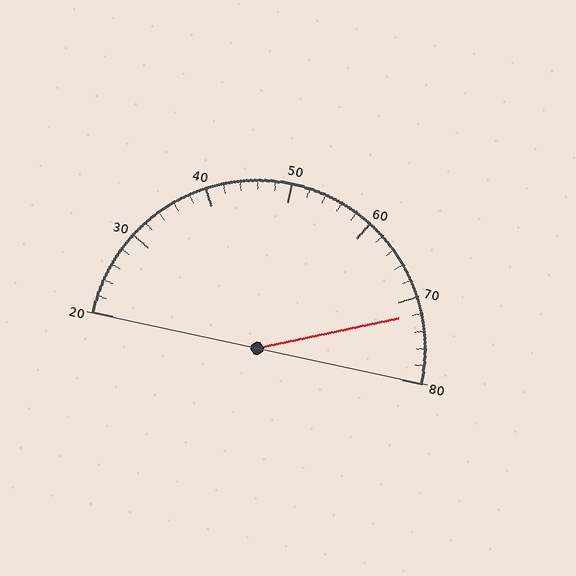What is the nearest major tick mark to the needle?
The nearest major tick mark is 70.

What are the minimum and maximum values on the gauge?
The gauge ranges from 20 to 80.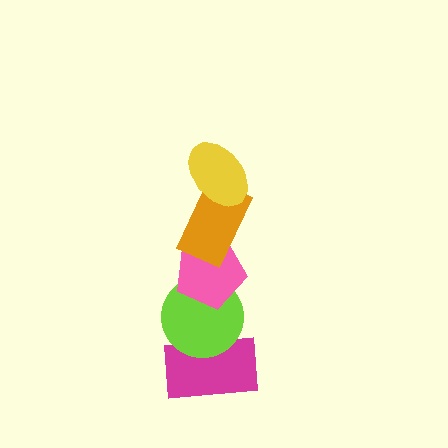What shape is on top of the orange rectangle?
The yellow ellipse is on top of the orange rectangle.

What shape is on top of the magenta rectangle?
The lime circle is on top of the magenta rectangle.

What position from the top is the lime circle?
The lime circle is 4th from the top.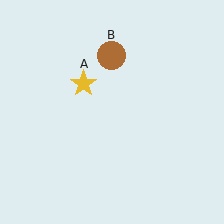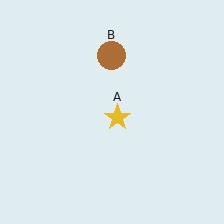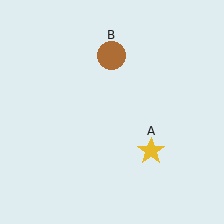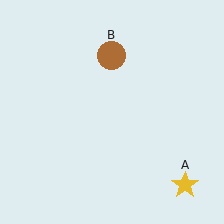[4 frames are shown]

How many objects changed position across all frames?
1 object changed position: yellow star (object A).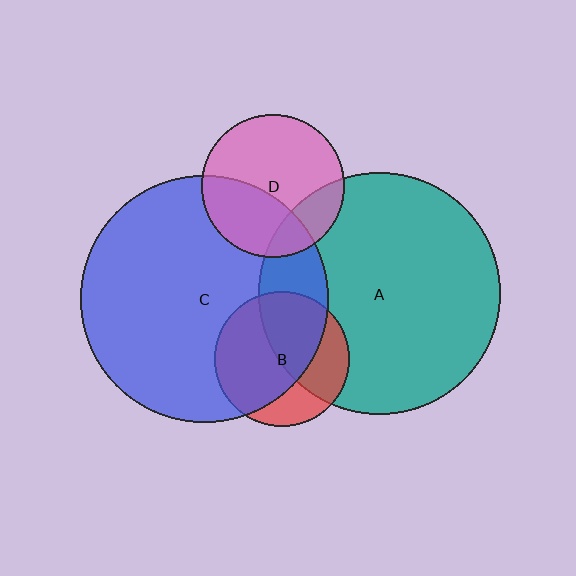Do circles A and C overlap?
Yes.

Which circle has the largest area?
Circle C (blue).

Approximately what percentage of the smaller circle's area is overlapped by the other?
Approximately 20%.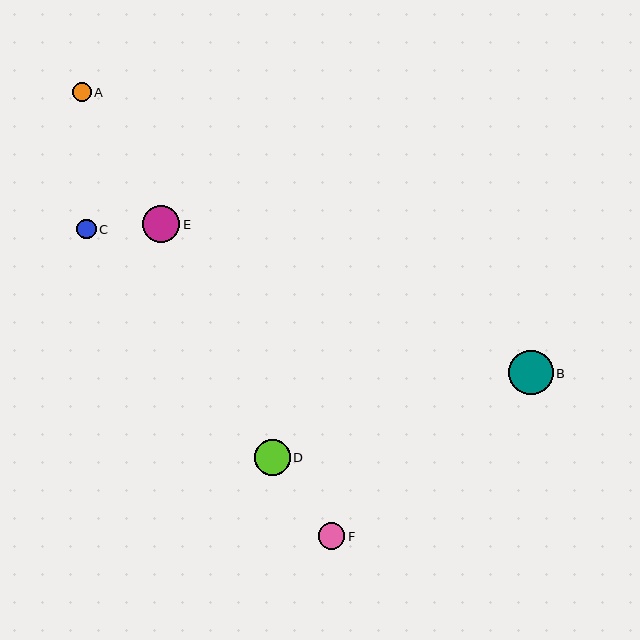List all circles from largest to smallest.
From largest to smallest: B, E, D, F, C, A.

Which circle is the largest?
Circle B is the largest with a size of approximately 45 pixels.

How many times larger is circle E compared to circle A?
Circle E is approximately 2.0 times the size of circle A.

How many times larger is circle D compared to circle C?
Circle D is approximately 1.8 times the size of circle C.